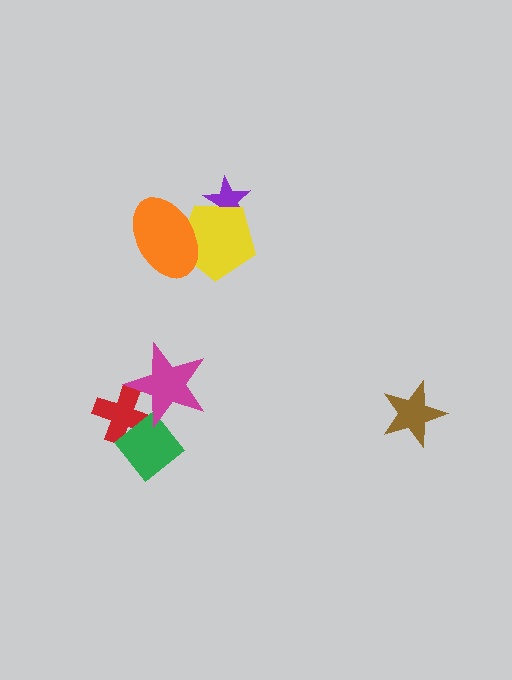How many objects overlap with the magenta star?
2 objects overlap with the magenta star.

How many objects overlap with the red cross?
2 objects overlap with the red cross.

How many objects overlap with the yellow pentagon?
2 objects overlap with the yellow pentagon.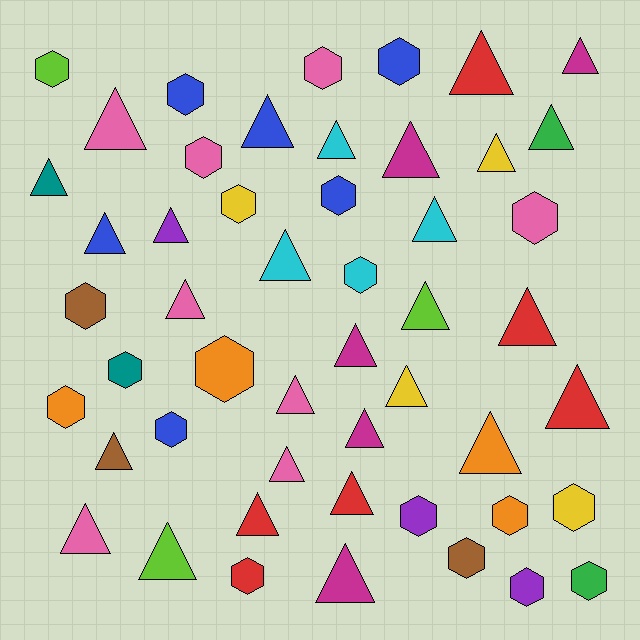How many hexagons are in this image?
There are 21 hexagons.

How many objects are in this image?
There are 50 objects.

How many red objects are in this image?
There are 6 red objects.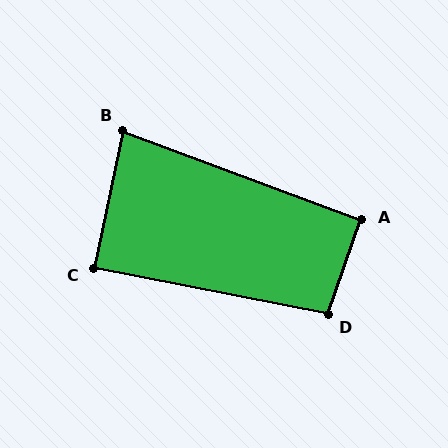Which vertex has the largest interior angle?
D, at approximately 98 degrees.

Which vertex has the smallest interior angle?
B, at approximately 82 degrees.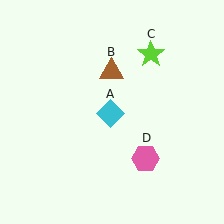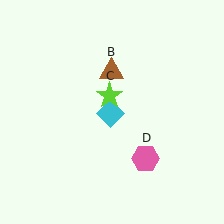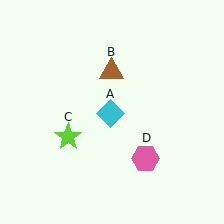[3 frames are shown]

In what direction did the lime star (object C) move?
The lime star (object C) moved down and to the left.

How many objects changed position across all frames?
1 object changed position: lime star (object C).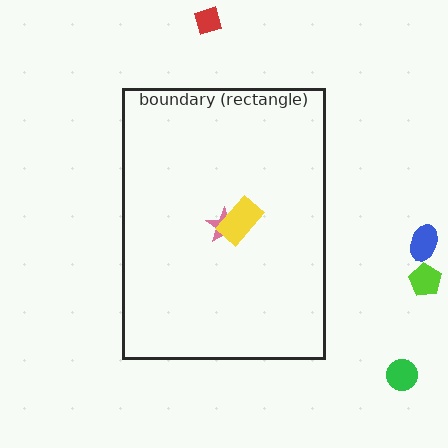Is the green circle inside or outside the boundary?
Outside.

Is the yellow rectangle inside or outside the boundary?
Inside.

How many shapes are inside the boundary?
2 inside, 4 outside.